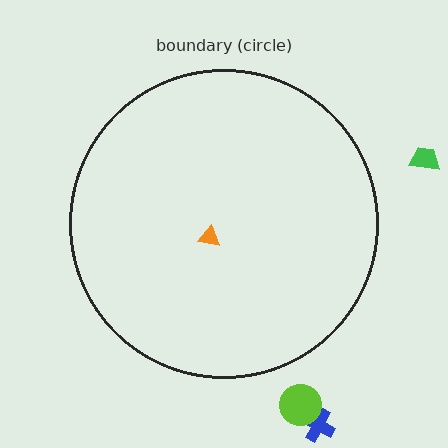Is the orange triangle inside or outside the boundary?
Inside.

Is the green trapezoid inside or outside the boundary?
Outside.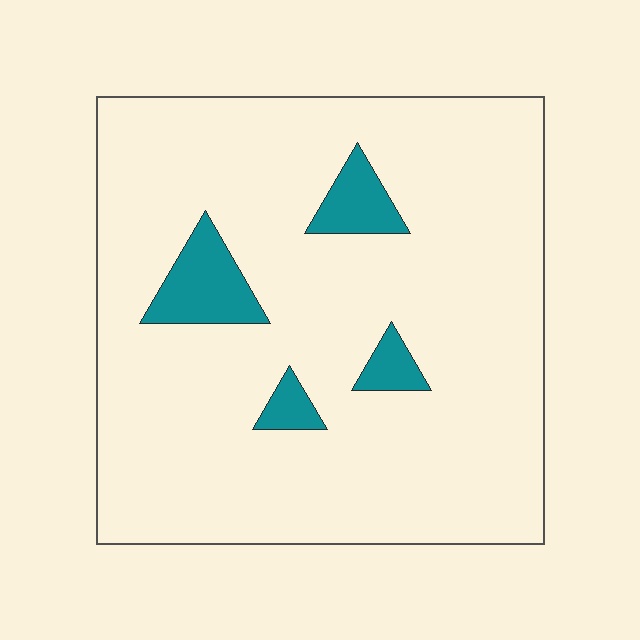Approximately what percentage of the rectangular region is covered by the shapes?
Approximately 10%.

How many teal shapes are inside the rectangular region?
4.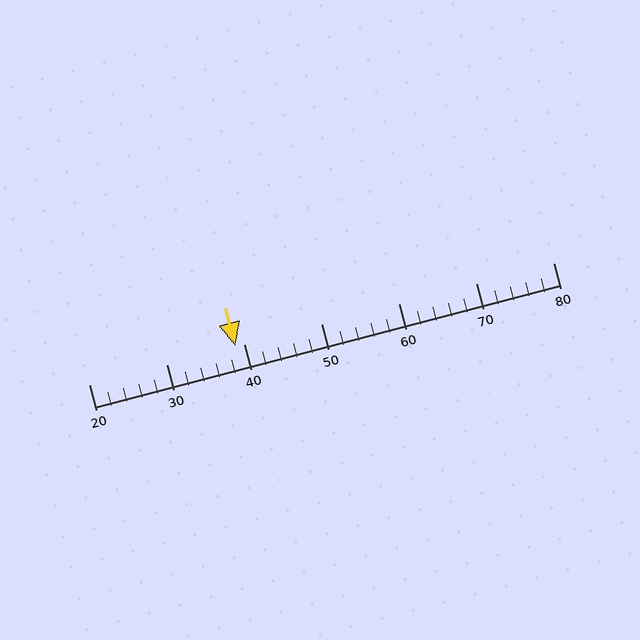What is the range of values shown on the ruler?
The ruler shows values from 20 to 80.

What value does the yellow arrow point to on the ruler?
The yellow arrow points to approximately 39.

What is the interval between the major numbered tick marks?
The major tick marks are spaced 10 units apart.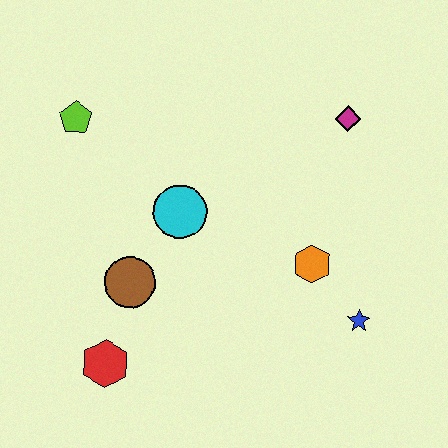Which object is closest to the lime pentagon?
The cyan circle is closest to the lime pentagon.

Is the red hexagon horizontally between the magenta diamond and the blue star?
No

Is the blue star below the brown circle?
Yes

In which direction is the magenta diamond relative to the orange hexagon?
The magenta diamond is above the orange hexagon.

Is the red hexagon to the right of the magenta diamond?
No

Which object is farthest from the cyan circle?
The blue star is farthest from the cyan circle.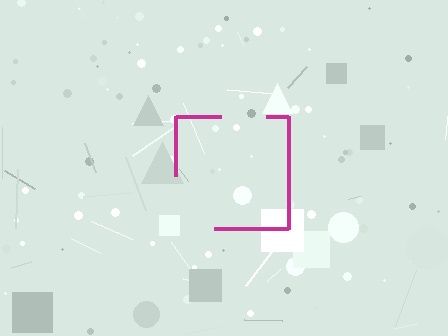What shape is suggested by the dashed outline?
The dashed outline suggests a square.